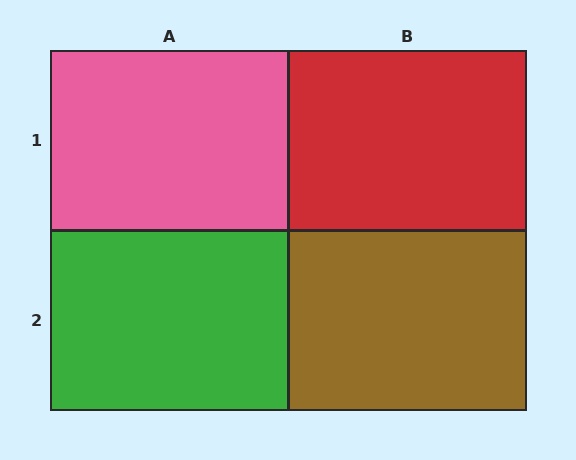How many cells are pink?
1 cell is pink.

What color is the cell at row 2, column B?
Brown.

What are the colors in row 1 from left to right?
Pink, red.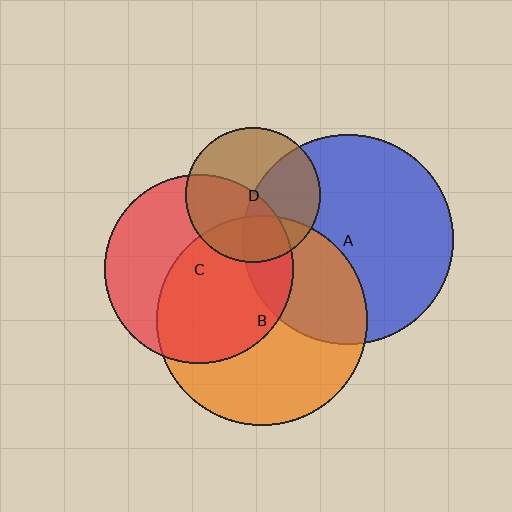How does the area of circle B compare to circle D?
Approximately 2.4 times.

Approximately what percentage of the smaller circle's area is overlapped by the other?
Approximately 55%.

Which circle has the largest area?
Circle B (orange).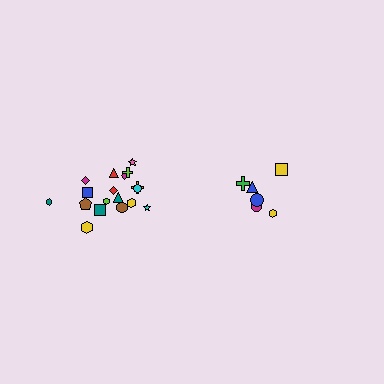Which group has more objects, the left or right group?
The left group.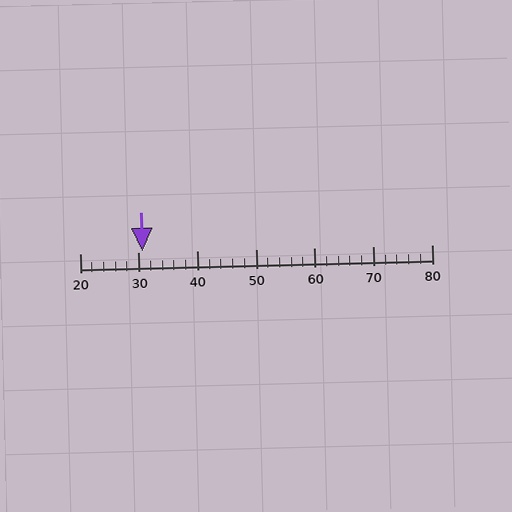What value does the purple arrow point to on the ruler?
The purple arrow points to approximately 31.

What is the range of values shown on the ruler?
The ruler shows values from 20 to 80.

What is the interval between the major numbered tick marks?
The major tick marks are spaced 10 units apart.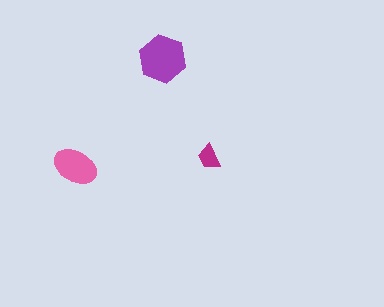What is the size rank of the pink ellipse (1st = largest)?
2nd.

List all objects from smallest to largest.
The magenta trapezoid, the pink ellipse, the purple hexagon.